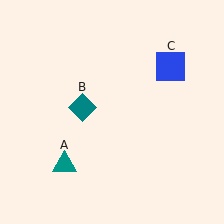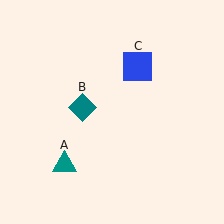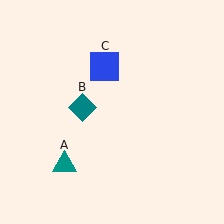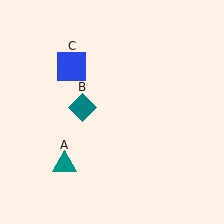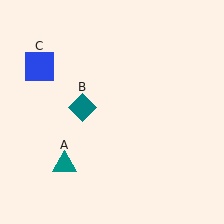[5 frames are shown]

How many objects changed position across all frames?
1 object changed position: blue square (object C).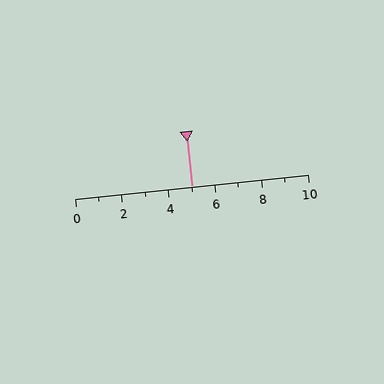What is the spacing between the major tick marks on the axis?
The major ticks are spaced 2 apart.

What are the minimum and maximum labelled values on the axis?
The axis runs from 0 to 10.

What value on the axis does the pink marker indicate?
The marker indicates approximately 5.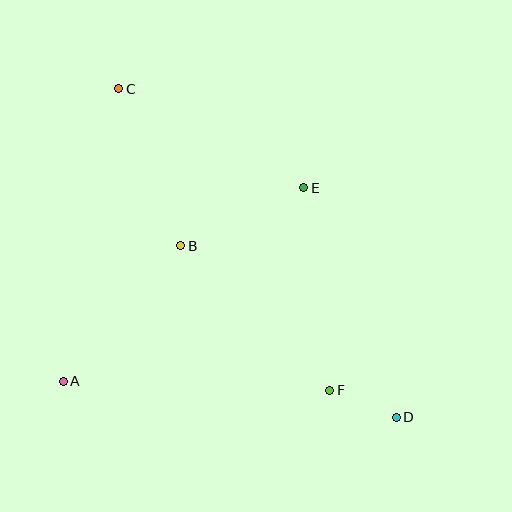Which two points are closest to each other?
Points D and F are closest to each other.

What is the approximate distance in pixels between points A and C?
The distance between A and C is approximately 298 pixels.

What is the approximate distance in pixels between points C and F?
The distance between C and F is approximately 368 pixels.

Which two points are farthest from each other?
Points C and D are farthest from each other.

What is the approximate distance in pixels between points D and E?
The distance between D and E is approximately 247 pixels.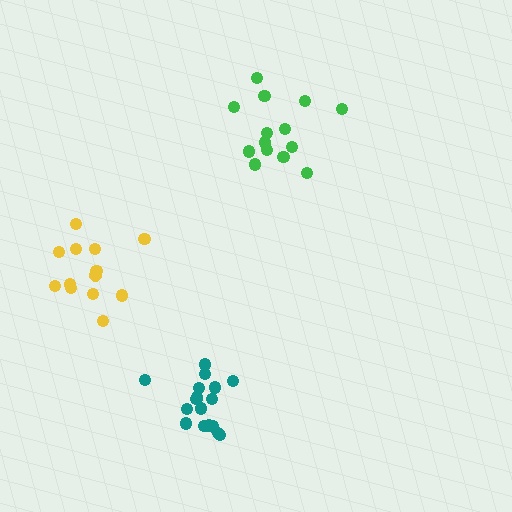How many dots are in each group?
Group 1: 14 dots, Group 2: 17 dots, Group 3: 13 dots (44 total).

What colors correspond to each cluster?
The clusters are colored: green, teal, yellow.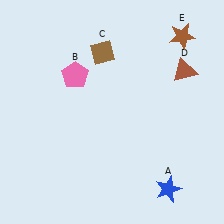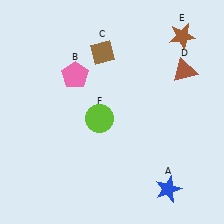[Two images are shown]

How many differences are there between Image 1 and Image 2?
There is 1 difference between the two images.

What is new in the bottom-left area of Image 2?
A lime circle (F) was added in the bottom-left area of Image 2.